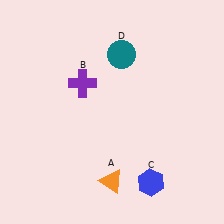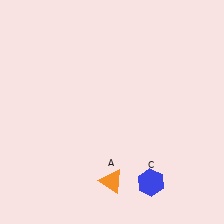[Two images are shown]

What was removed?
The purple cross (B), the teal circle (D) were removed in Image 2.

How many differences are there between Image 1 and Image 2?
There are 2 differences between the two images.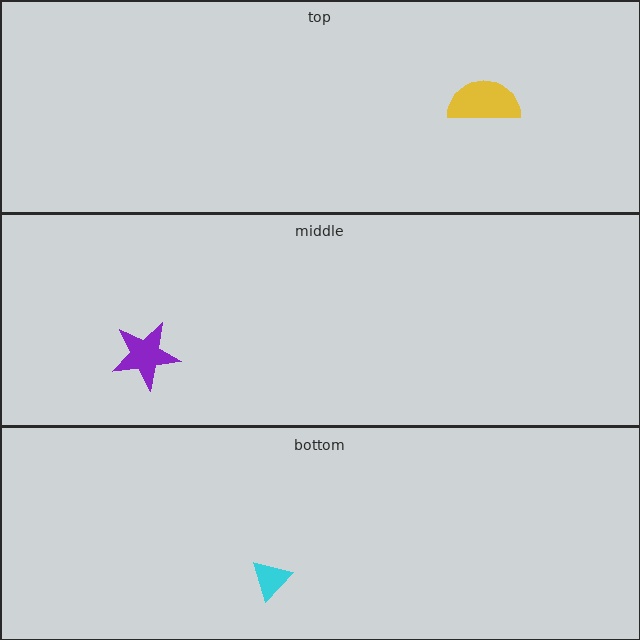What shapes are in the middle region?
The purple star.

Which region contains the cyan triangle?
The bottom region.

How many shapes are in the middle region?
1.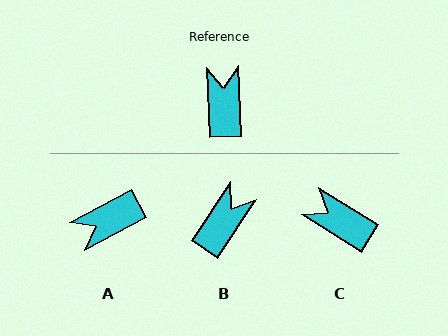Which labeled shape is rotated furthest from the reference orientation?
A, about 115 degrees away.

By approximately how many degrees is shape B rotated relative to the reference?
Approximately 37 degrees clockwise.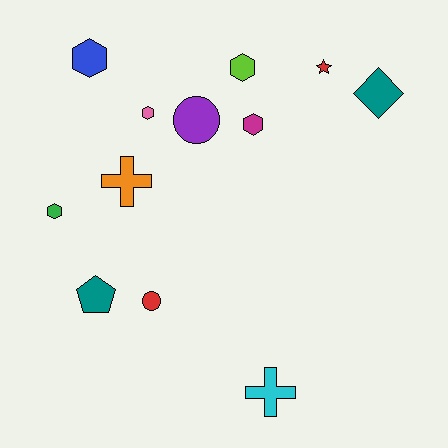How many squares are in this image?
There are no squares.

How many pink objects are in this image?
There is 1 pink object.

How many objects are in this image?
There are 12 objects.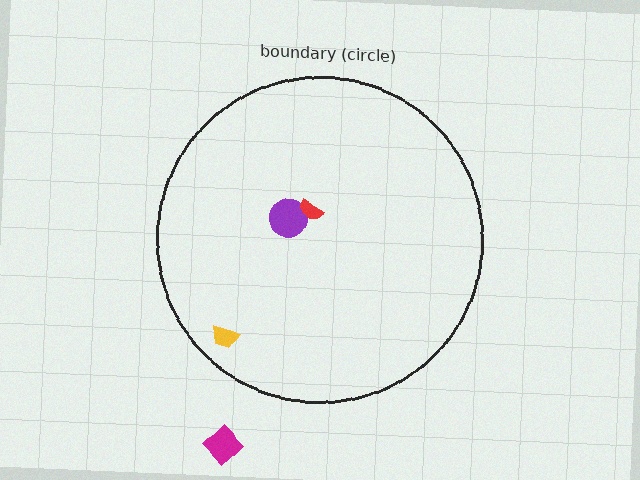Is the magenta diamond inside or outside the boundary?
Outside.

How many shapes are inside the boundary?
3 inside, 1 outside.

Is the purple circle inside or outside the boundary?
Inside.